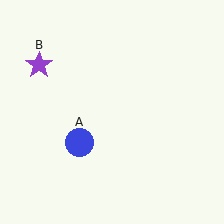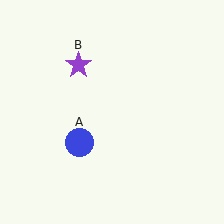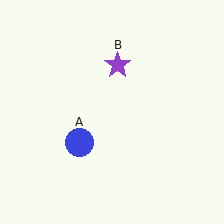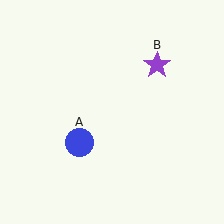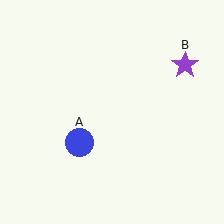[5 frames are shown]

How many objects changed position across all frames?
1 object changed position: purple star (object B).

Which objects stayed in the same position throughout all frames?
Blue circle (object A) remained stationary.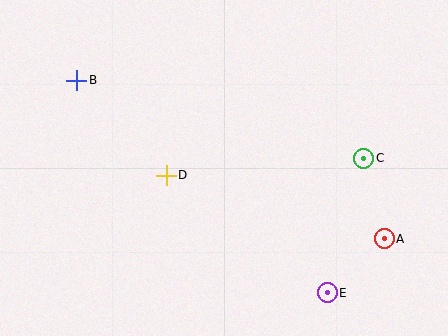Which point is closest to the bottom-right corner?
Point A is closest to the bottom-right corner.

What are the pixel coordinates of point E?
Point E is at (327, 293).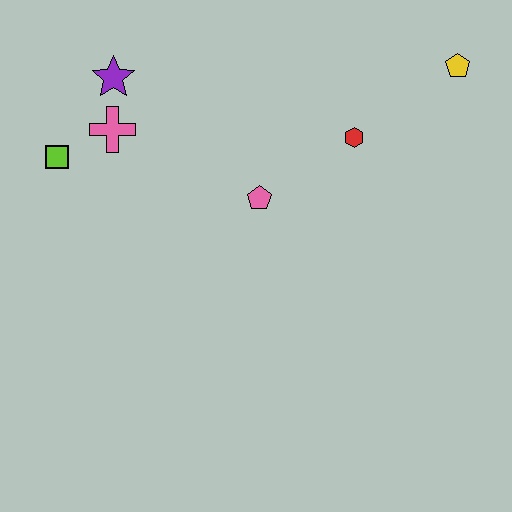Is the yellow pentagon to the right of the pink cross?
Yes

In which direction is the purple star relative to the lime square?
The purple star is above the lime square.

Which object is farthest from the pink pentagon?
The yellow pentagon is farthest from the pink pentagon.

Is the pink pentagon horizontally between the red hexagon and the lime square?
Yes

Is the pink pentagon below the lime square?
Yes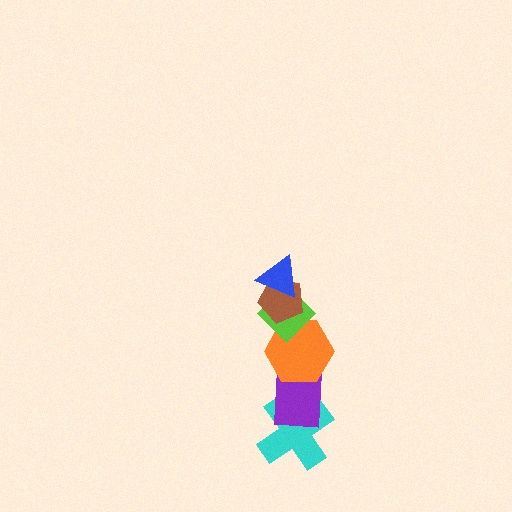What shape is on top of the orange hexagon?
The lime diamond is on top of the orange hexagon.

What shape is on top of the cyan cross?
The purple rectangle is on top of the cyan cross.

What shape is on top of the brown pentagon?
The blue triangle is on top of the brown pentagon.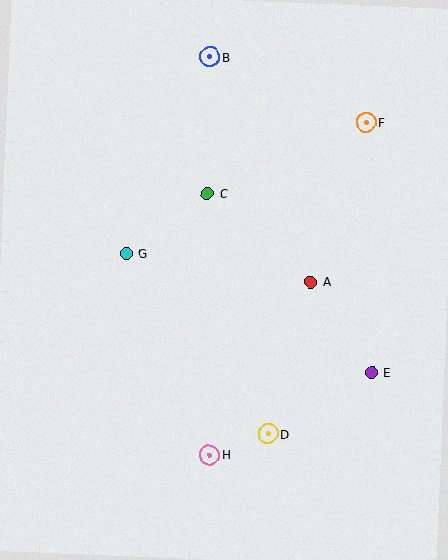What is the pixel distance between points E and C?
The distance between E and C is 243 pixels.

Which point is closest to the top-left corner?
Point B is closest to the top-left corner.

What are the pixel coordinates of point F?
Point F is at (366, 123).